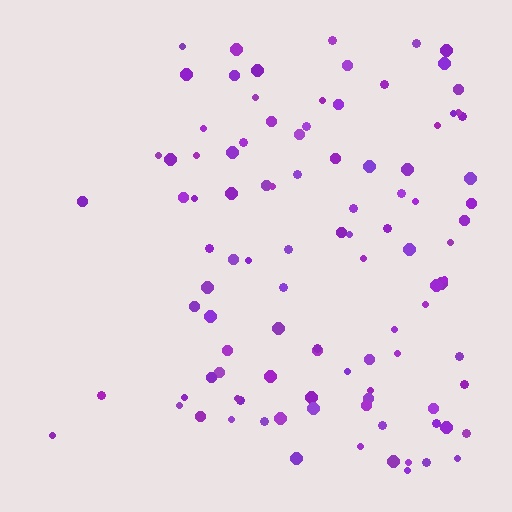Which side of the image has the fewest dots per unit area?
The left.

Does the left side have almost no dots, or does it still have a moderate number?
Still a moderate number, just noticeably fewer than the right.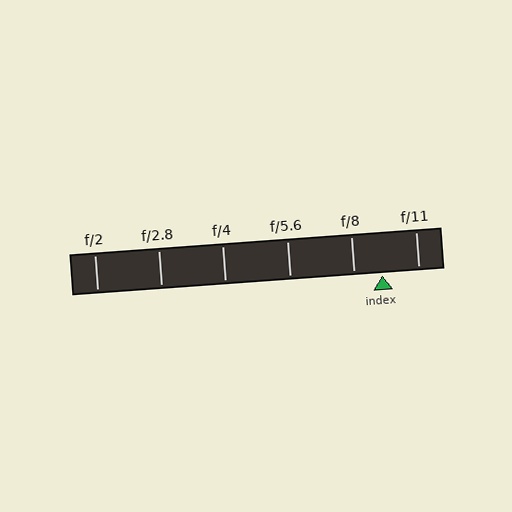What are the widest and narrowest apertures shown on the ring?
The widest aperture shown is f/2 and the narrowest is f/11.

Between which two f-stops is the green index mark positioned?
The index mark is between f/8 and f/11.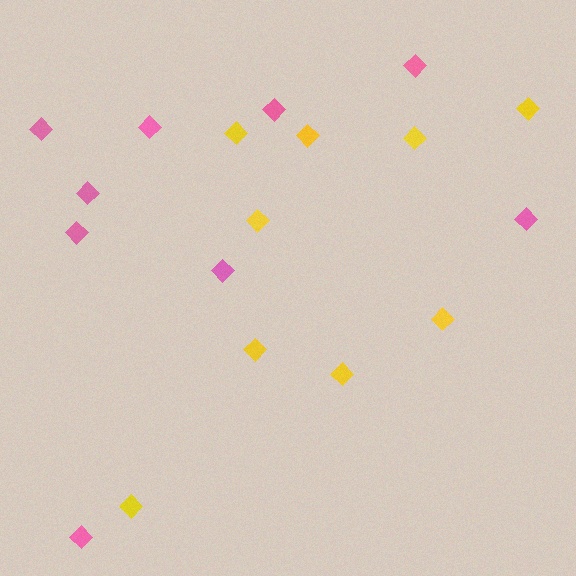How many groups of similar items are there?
There are 2 groups: one group of pink diamonds (9) and one group of yellow diamonds (9).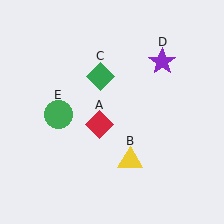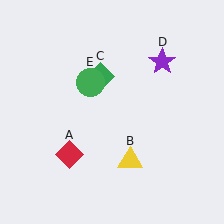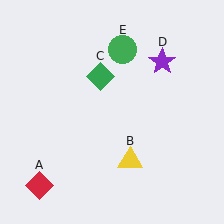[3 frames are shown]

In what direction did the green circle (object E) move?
The green circle (object E) moved up and to the right.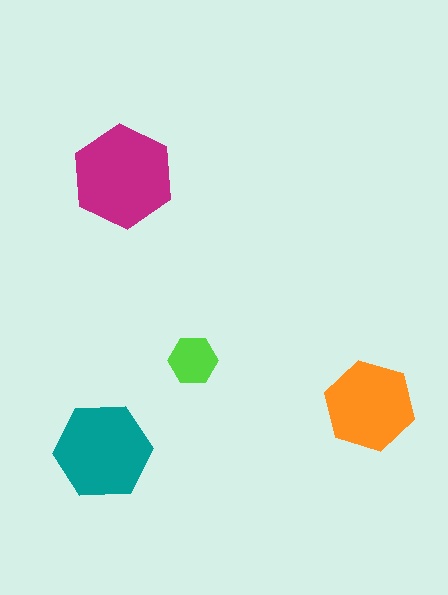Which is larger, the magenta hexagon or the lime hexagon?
The magenta one.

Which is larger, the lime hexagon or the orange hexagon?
The orange one.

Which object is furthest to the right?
The orange hexagon is rightmost.